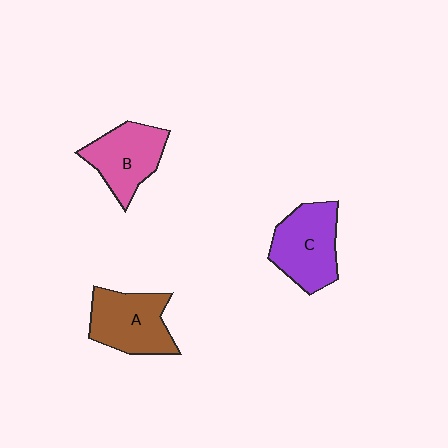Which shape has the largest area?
Shape C (purple).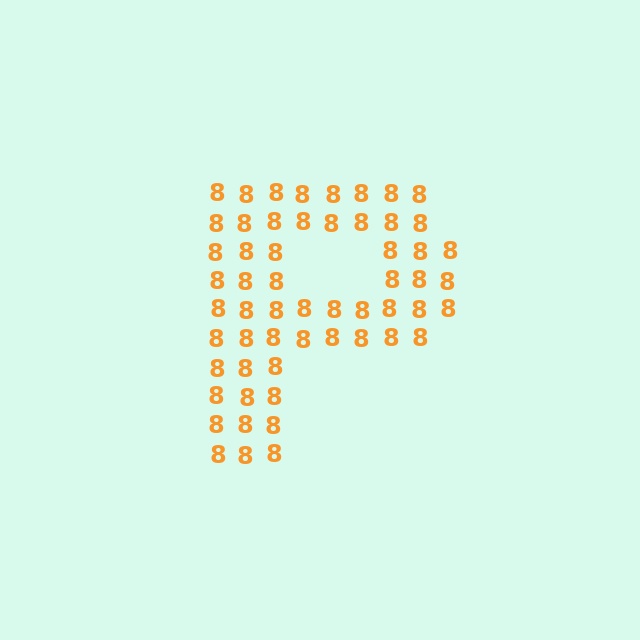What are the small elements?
The small elements are digit 8's.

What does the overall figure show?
The overall figure shows the letter P.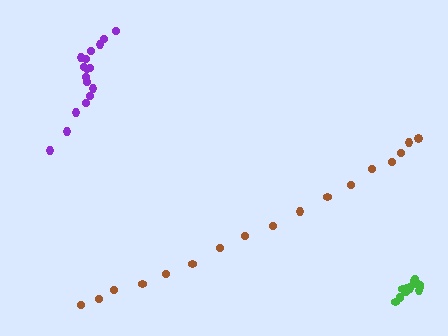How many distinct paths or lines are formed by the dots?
There are 3 distinct paths.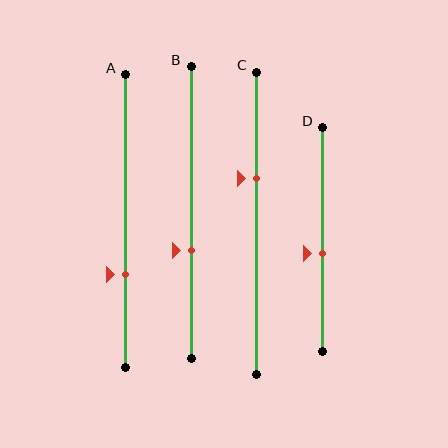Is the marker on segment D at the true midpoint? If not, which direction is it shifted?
No, the marker on segment D is shifted downward by about 6% of the segment length.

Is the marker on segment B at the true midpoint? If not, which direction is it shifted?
No, the marker on segment B is shifted downward by about 13% of the segment length.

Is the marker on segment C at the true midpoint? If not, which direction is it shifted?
No, the marker on segment C is shifted upward by about 15% of the segment length.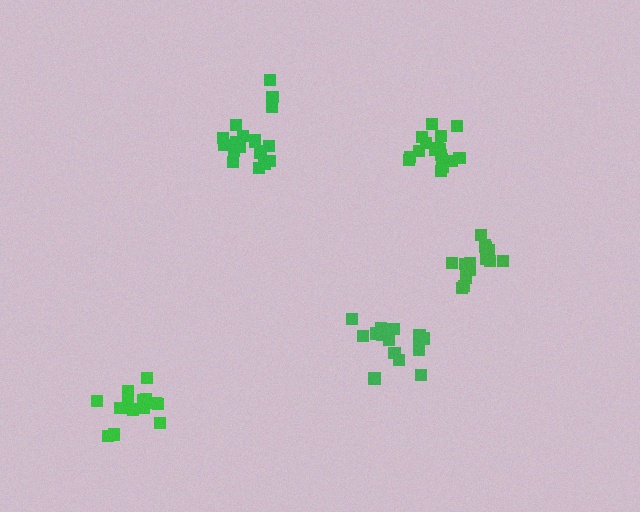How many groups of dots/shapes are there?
There are 5 groups.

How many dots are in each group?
Group 1: 18 dots, Group 2: 14 dots, Group 3: 17 dots, Group 4: 19 dots, Group 5: 15 dots (83 total).